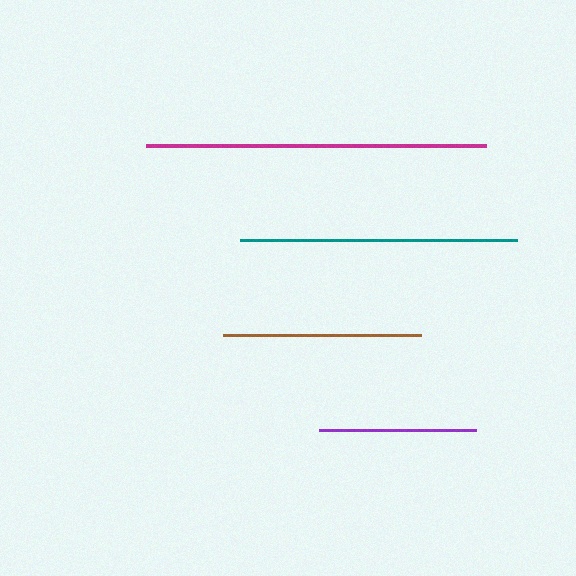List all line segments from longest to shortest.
From longest to shortest: magenta, teal, brown, purple.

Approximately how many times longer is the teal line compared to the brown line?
The teal line is approximately 1.4 times the length of the brown line.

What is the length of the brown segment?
The brown segment is approximately 198 pixels long.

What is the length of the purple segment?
The purple segment is approximately 158 pixels long.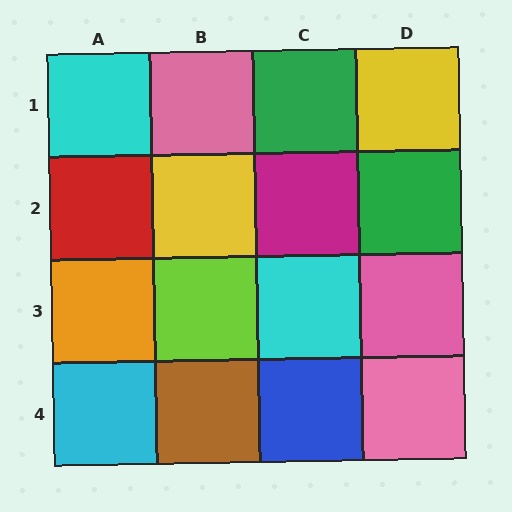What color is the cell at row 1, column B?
Pink.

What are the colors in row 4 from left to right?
Cyan, brown, blue, pink.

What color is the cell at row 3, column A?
Orange.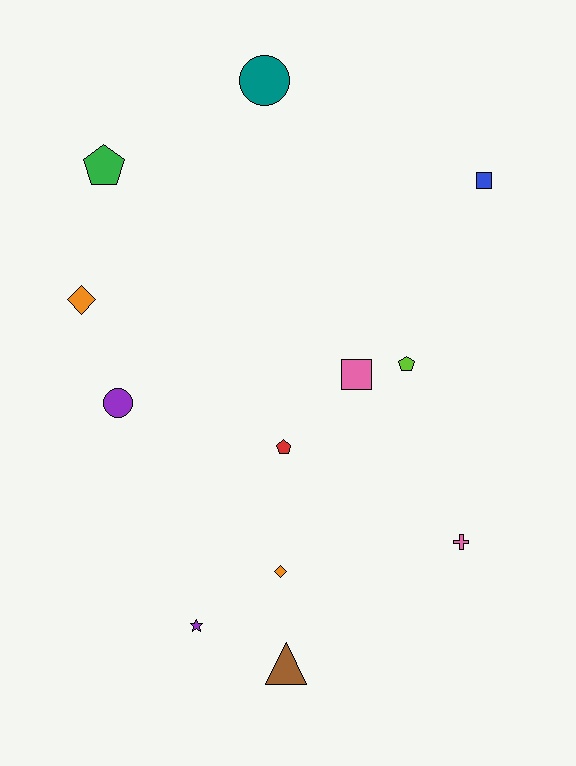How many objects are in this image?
There are 12 objects.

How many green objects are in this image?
There is 1 green object.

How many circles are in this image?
There are 2 circles.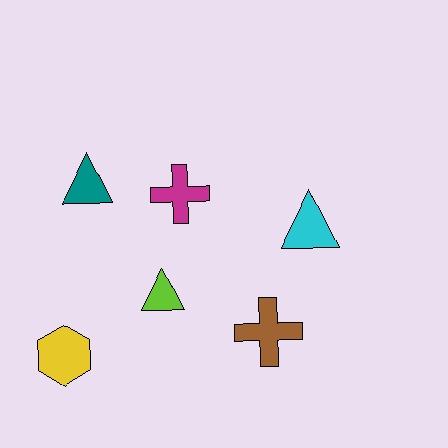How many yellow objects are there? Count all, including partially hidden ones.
There is 1 yellow object.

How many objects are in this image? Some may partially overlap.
There are 6 objects.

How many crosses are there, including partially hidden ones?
There are 2 crosses.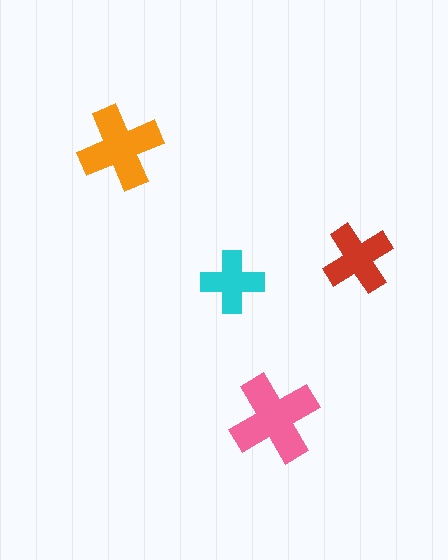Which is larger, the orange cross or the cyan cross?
The orange one.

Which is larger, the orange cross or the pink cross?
The pink one.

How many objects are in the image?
There are 4 objects in the image.